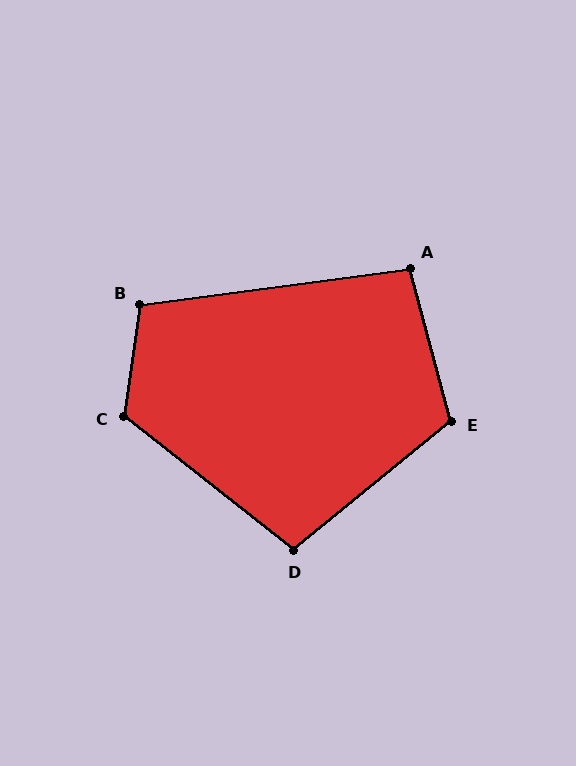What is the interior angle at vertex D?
Approximately 102 degrees (obtuse).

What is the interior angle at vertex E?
Approximately 114 degrees (obtuse).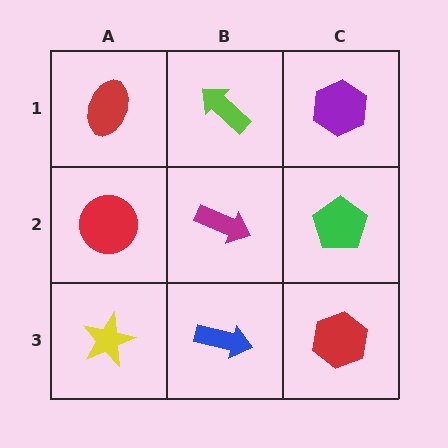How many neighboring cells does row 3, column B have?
3.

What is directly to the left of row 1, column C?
A lime arrow.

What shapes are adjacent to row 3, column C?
A green pentagon (row 2, column C), a blue arrow (row 3, column B).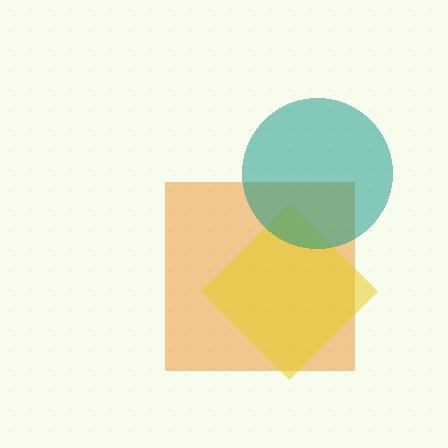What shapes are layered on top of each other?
The layered shapes are: an orange square, a yellow diamond, a teal circle.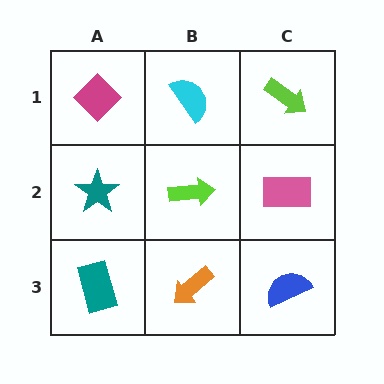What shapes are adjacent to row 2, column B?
A cyan semicircle (row 1, column B), an orange arrow (row 3, column B), a teal star (row 2, column A), a pink rectangle (row 2, column C).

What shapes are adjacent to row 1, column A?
A teal star (row 2, column A), a cyan semicircle (row 1, column B).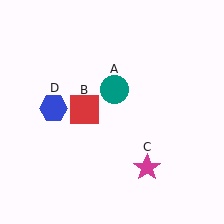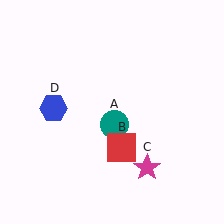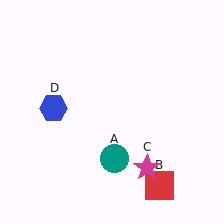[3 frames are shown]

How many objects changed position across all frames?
2 objects changed position: teal circle (object A), red square (object B).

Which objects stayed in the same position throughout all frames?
Magenta star (object C) and blue hexagon (object D) remained stationary.